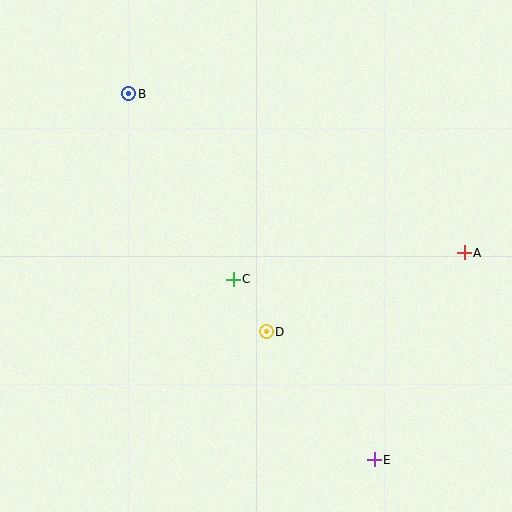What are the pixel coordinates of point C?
Point C is at (233, 279).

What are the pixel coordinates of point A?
Point A is at (464, 253).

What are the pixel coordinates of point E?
Point E is at (374, 460).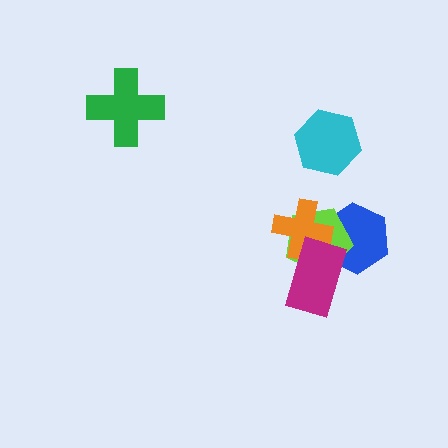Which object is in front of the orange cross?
The magenta rectangle is in front of the orange cross.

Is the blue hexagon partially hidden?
Yes, it is partially covered by another shape.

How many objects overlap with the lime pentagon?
3 objects overlap with the lime pentagon.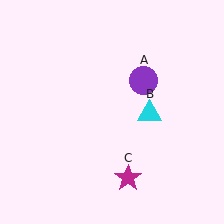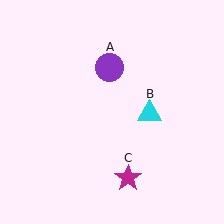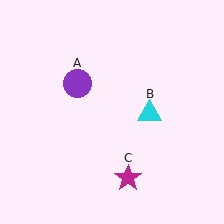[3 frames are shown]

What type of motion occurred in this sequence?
The purple circle (object A) rotated counterclockwise around the center of the scene.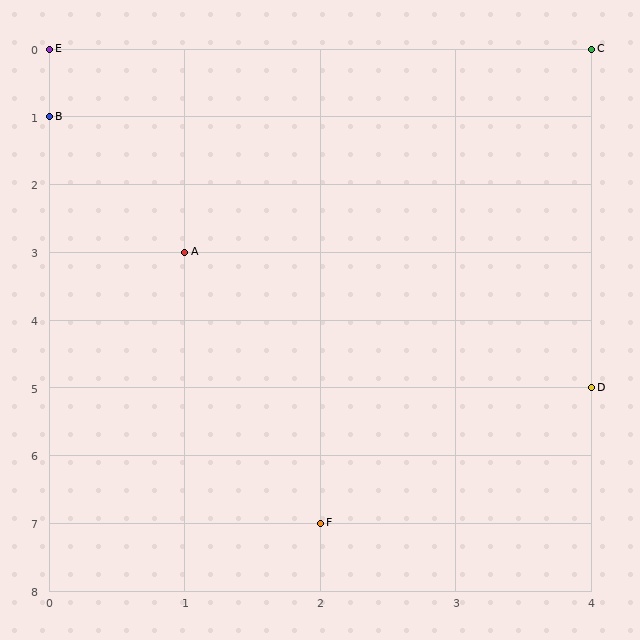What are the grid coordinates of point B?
Point B is at grid coordinates (0, 1).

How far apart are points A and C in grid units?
Points A and C are 3 columns and 3 rows apart (about 4.2 grid units diagonally).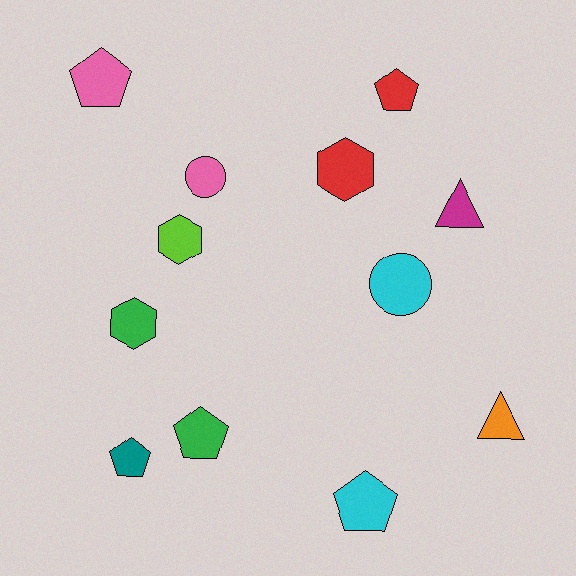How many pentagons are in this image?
There are 5 pentagons.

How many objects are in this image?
There are 12 objects.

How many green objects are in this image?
There are 2 green objects.